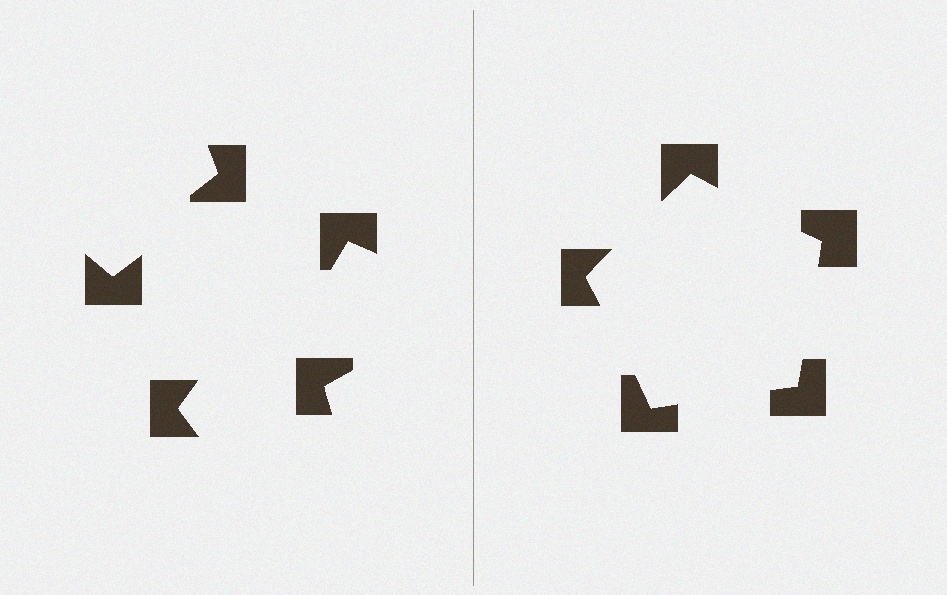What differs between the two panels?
The notched squares are positioned identically on both sides; only the wedge orientations differ. On the right they align to a pentagon; on the left they are misaligned.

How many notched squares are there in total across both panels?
10 — 5 on each side.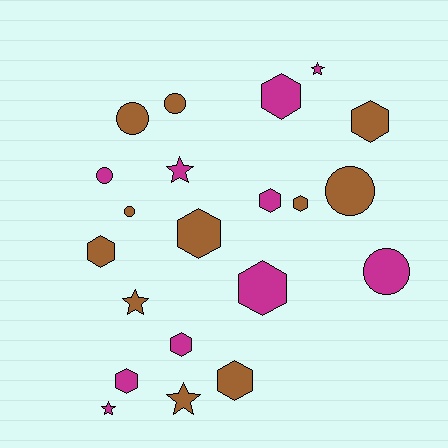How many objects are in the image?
There are 21 objects.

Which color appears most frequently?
Brown, with 11 objects.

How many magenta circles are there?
There are 2 magenta circles.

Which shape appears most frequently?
Hexagon, with 10 objects.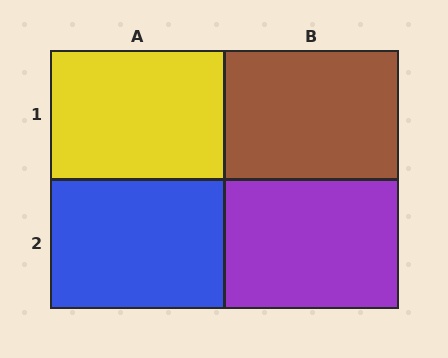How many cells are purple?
1 cell is purple.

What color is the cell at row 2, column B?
Purple.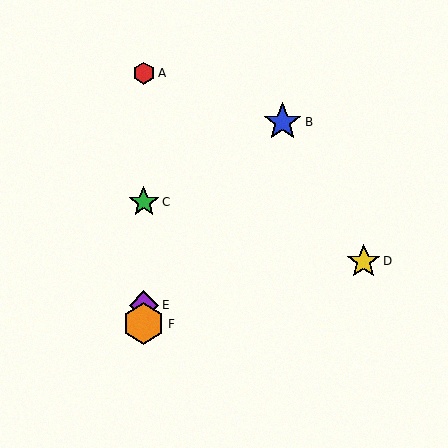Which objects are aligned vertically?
Objects A, C, E, F are aligned vertically.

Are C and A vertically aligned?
Yes, both are at x≈144.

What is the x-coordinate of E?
Object E is at x≈144.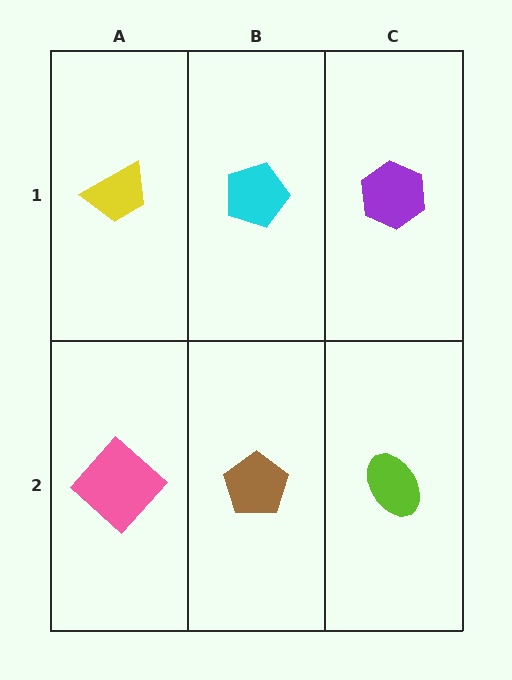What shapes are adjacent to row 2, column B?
A cyan pentagon (row 1, column B), a pink diamond (row 2, column A), a lime ellipse (row 2, column C).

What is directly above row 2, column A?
A yellow trapezoid.